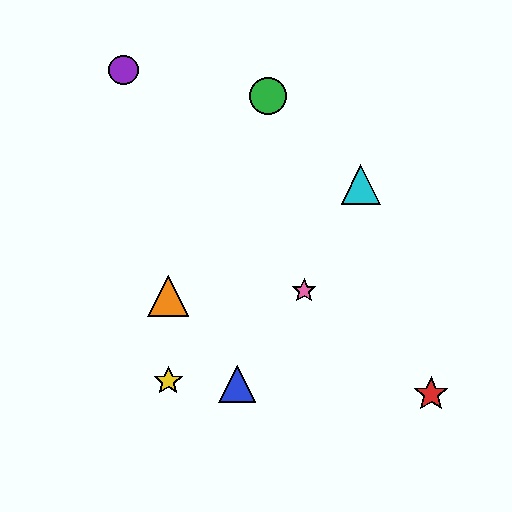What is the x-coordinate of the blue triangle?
The blue triangle is at x≈237.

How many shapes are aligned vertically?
2 shapes (the yellow star, the orange triangle) are aligned vertically.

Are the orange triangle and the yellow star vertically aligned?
Yes, both are at x≈168.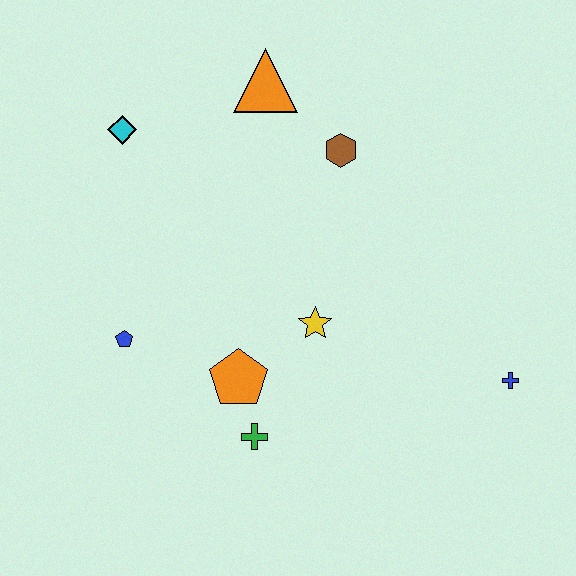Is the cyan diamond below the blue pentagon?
No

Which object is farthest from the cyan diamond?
The blue cross is farthest from the cyan diamond.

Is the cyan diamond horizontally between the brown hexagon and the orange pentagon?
No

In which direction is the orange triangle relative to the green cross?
The orange triangle is above the green cross.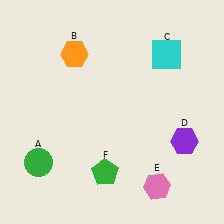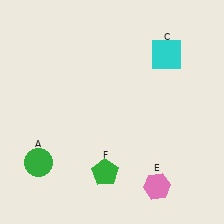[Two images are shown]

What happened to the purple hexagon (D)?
The purple hexagon (D) was removed in Image 2. It was in the bottom-right area of Image 1.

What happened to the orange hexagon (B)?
The orange hexagon (B) was removed in Image 2. It was in the top-left area of Image 1.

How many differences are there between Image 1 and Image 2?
There are 2 differences between the two images.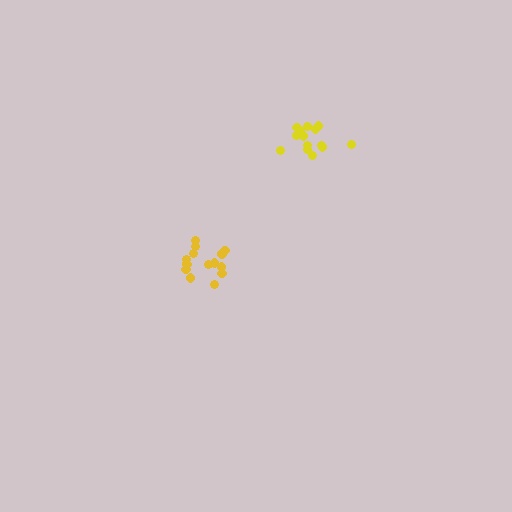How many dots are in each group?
Group 1: 14 dots, Group 2: 15 dots (29 total).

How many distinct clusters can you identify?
There are 2 distinct clusters.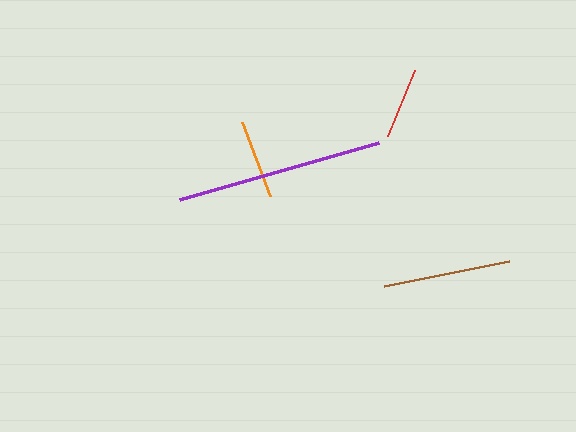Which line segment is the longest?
The purple line is the longest at approximately 207 pixels.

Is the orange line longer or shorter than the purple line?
The purple line is longer than the orange line.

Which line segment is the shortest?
The red line is the shortest at approximately 71 pixels.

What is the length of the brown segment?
The brown segment is approximately 127 pixels long.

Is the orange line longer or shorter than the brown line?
The brown line is longer than the orange line.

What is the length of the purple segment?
The purple segment is approximately 207 pixels long.